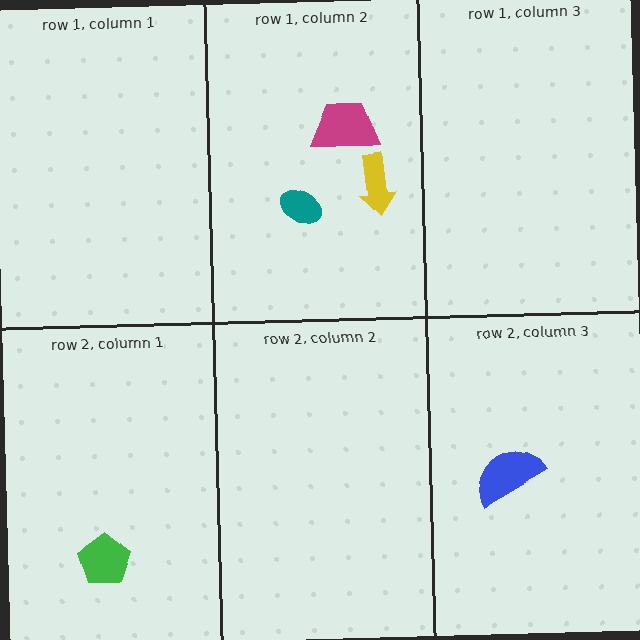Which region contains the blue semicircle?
The row 2, column 3 region.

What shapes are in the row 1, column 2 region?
The yellow arrow, the magenta trapezoid, the teal ellipse.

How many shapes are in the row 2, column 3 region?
1.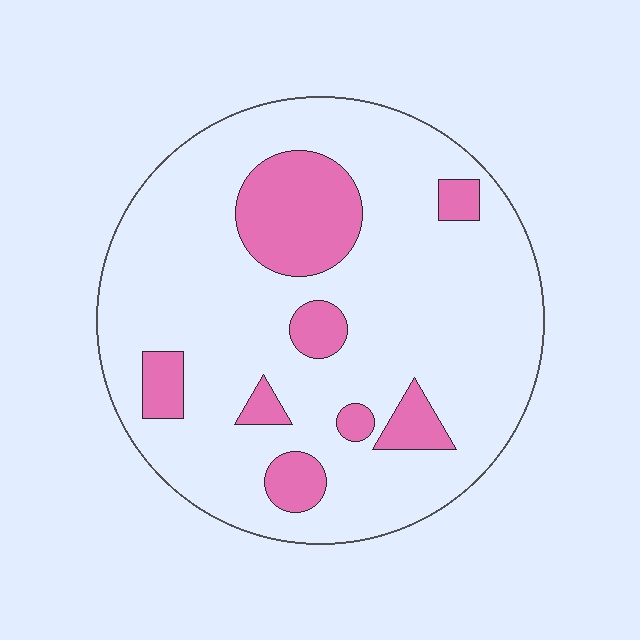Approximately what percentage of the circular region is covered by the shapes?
Approximately 20%.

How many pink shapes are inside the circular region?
8.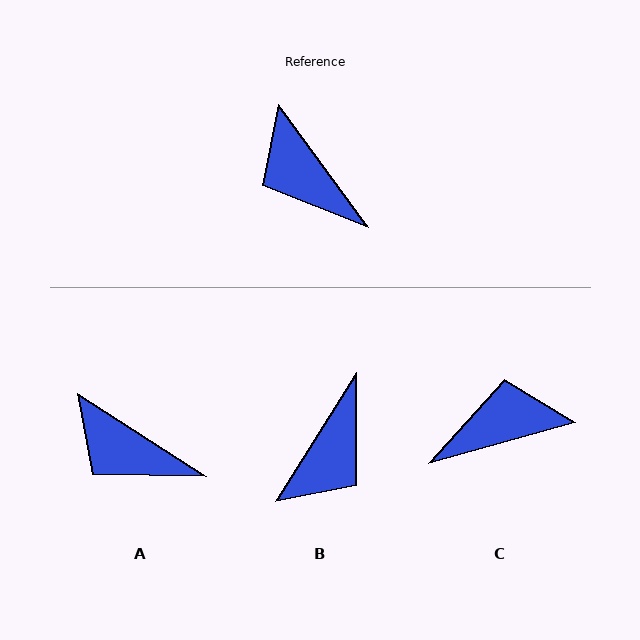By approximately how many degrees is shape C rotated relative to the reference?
Approximately 111 degrees clockwise.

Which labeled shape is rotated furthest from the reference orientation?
B, about 112 degrees away.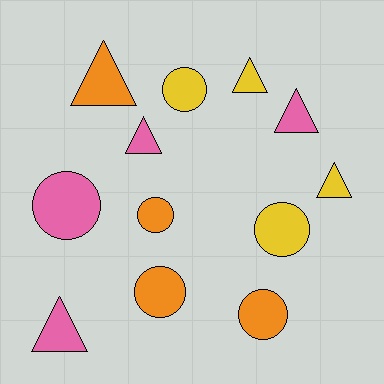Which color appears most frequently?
Orange, with 4 objects.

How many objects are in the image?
There are 12 objects.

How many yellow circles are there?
There are 2 yellow circles.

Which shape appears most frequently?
Triangle, with 6 objects.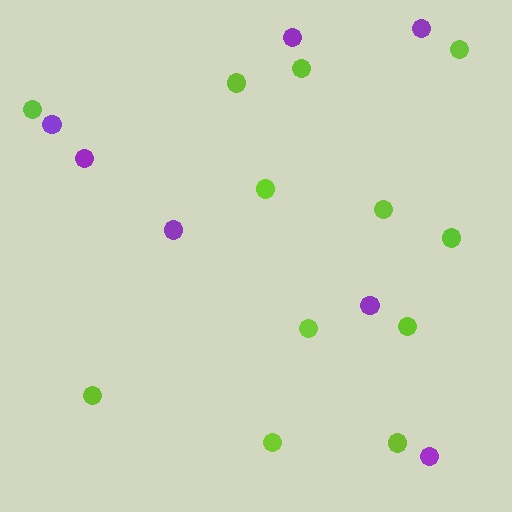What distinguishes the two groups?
There are 2 groups: one group of purple circles (7) and one group of lime circles (12).